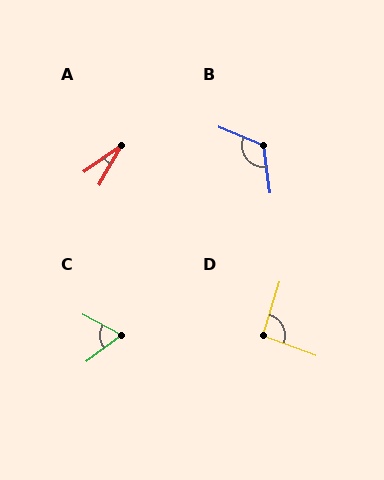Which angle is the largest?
B, at approximately 120 degrees.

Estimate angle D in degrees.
Approximately 93 degrees.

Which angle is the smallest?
A, at approximately 25 degrees.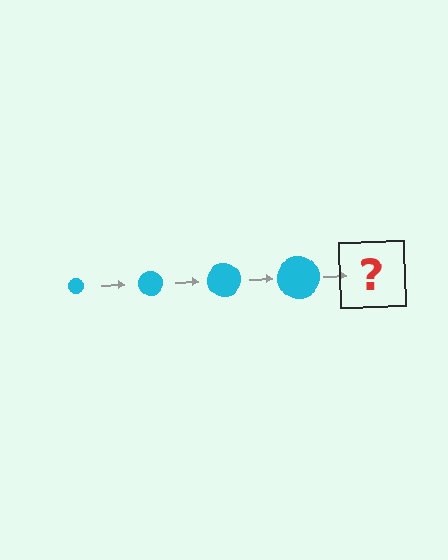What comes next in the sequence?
The next element should be a cyan circle, larger than the previous one.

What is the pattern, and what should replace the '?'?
The pattern is that the circle gets progressively larger each step. The '?' should be a cyan circle, larger than the previous one.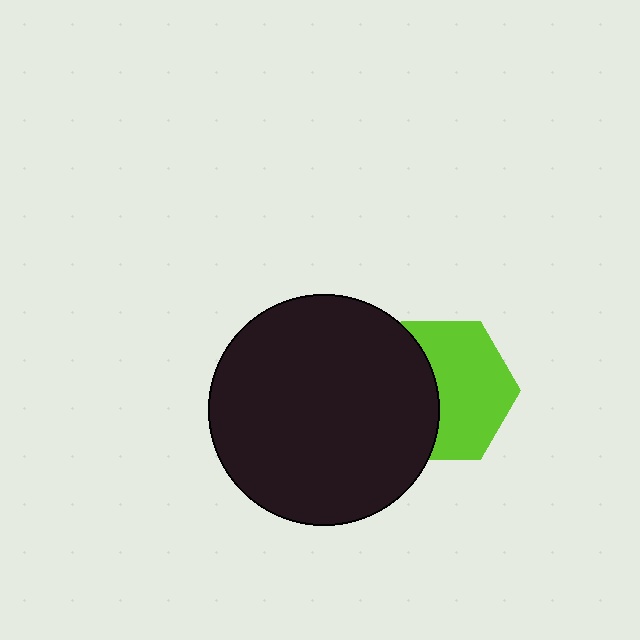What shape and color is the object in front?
The object in front is a black circle.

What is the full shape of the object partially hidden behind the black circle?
The partially hidden object is a lime hexagon.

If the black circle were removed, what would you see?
You would see the complete lime hexagon.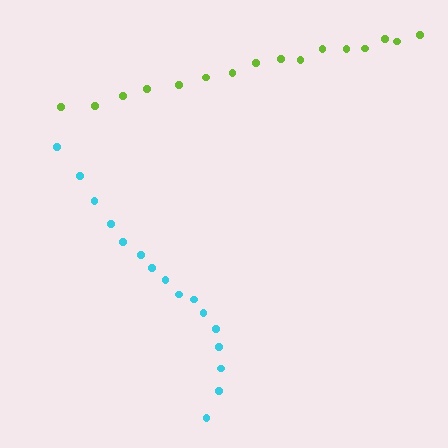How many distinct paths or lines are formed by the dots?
There are 2 distinct paths.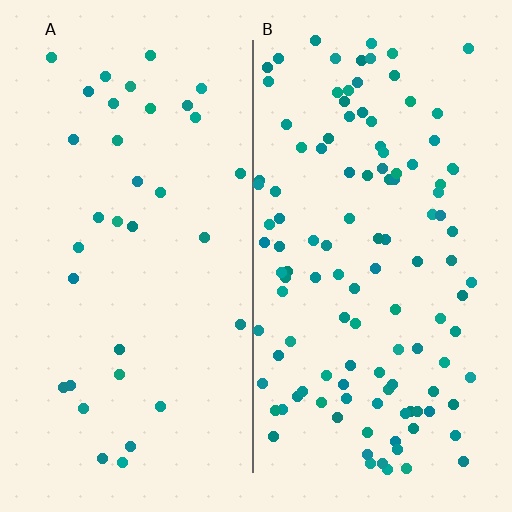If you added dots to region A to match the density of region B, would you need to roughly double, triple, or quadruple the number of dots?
Approximately triple.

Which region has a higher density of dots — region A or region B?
B (the right).